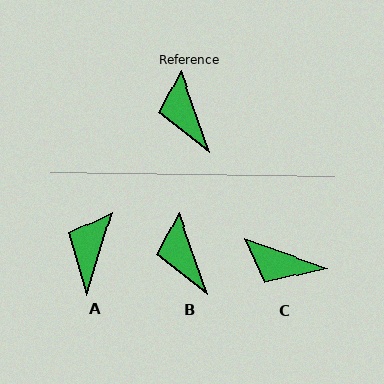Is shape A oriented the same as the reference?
No, it is off by about 36 degrees.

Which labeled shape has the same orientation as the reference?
B.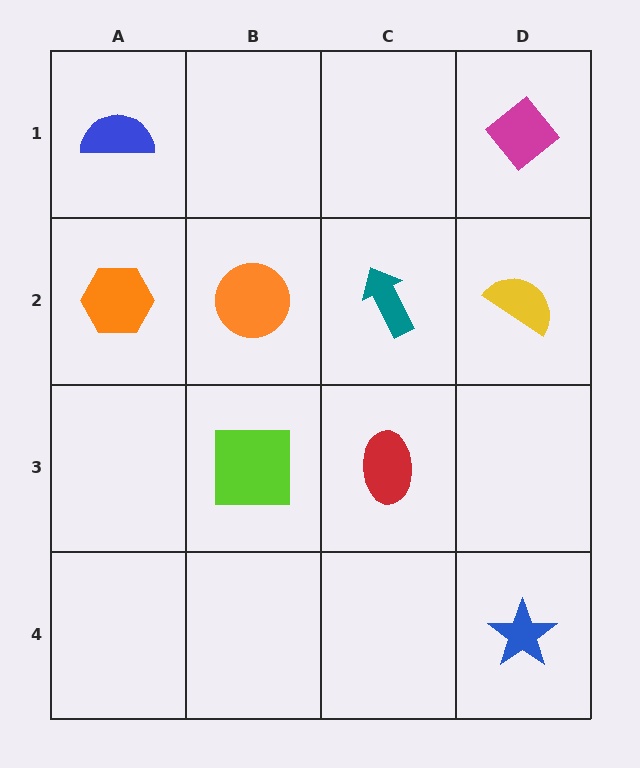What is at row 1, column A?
A blue semicircle.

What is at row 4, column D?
A blue star.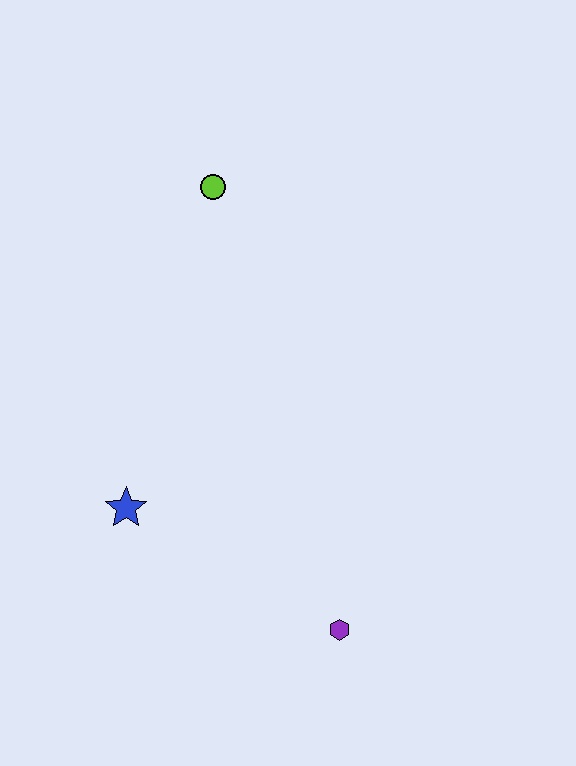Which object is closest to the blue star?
The purple hexagon is closest to the blue star.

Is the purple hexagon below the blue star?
Yes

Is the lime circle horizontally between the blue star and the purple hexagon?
Yes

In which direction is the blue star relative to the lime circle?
The blue star is below the lime circle.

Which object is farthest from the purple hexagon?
The lime circle is farthest from the purple hexagon.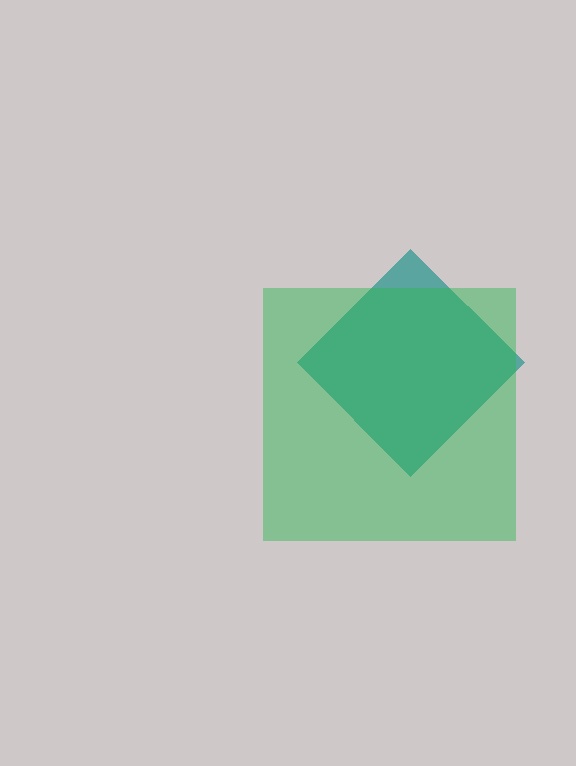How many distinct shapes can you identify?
There are 2 distinct shapes: a teal diamond, a green square.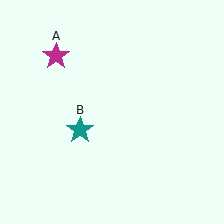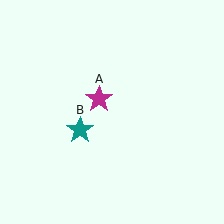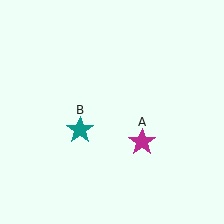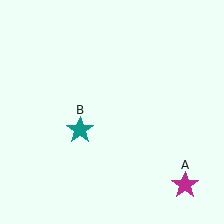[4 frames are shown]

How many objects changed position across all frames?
1 object changed position: magenta star (object A).